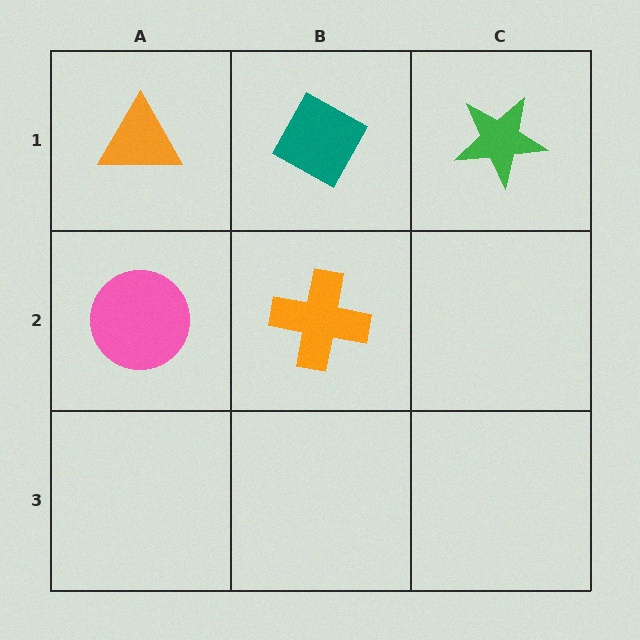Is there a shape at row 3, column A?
No, that cell is empty.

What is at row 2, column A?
A pink circle.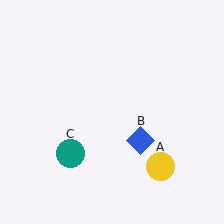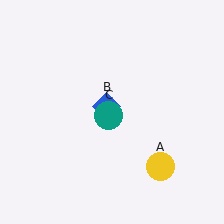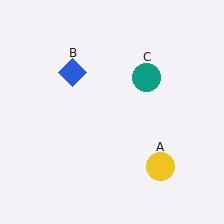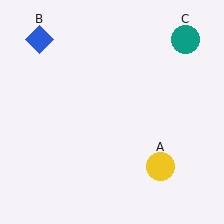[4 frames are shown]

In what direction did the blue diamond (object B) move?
The blue diamond (object B) moved up and to the left.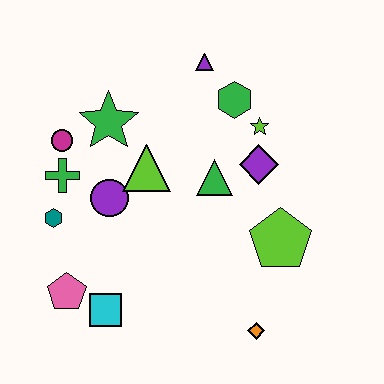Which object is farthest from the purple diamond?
The pink pentagon is farthest from the purple diamond.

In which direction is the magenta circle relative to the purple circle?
The magenta circle is above the purple circle.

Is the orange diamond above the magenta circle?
No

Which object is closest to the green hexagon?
The lime star is closest to the green hexagon.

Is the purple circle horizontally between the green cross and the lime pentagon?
Yes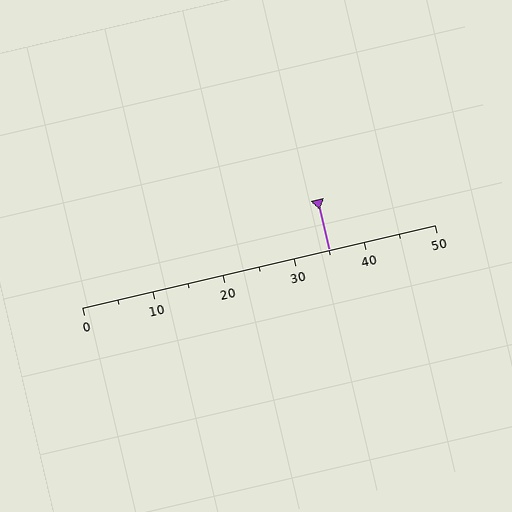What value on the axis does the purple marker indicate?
The marker indicates approximately 35.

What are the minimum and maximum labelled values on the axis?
The axis runs from 0 to 50.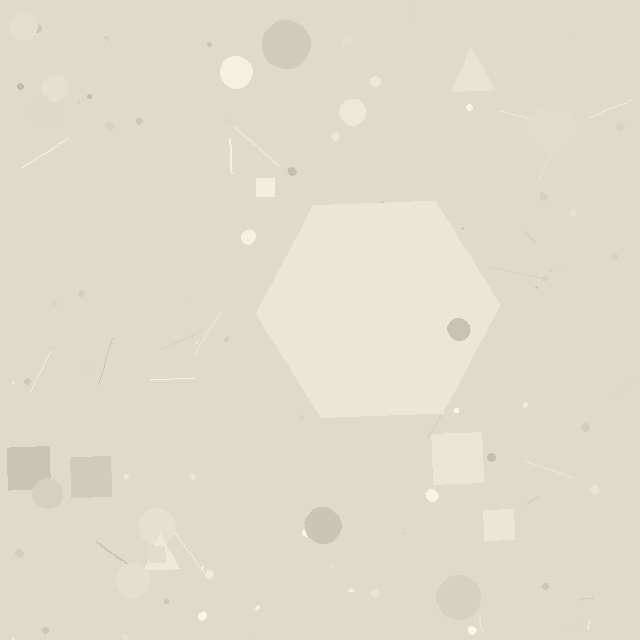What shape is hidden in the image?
A hexagon is hidden in the image.